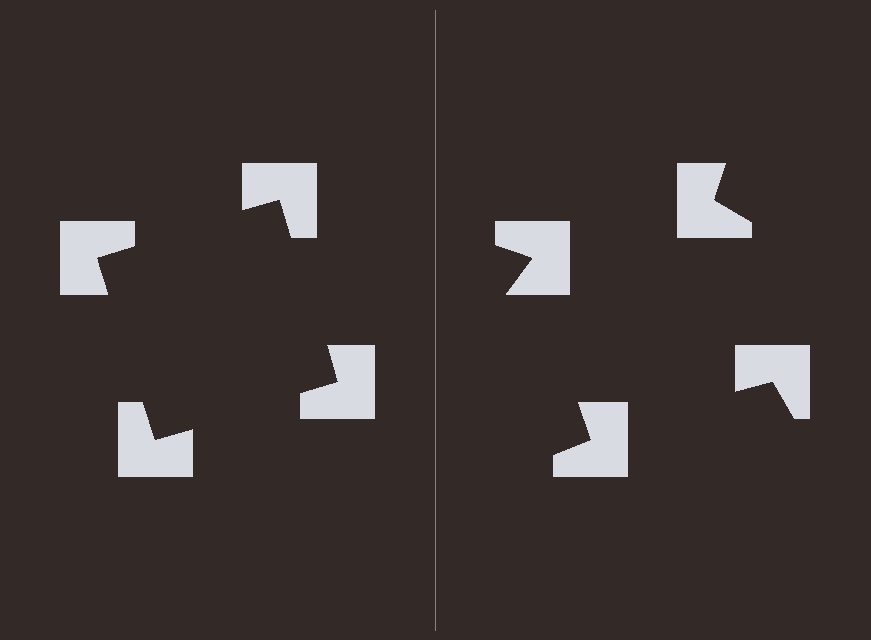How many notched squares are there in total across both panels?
8 — 4 on each side.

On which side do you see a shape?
An illusory square appears on the left side. On the right side the wedge cuts are rotated, so no coherent shape forms.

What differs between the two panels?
The notched squares are positioned identically on both sides; only the wedge orientations differ. On the left they align to a square; on the right they are misaligned.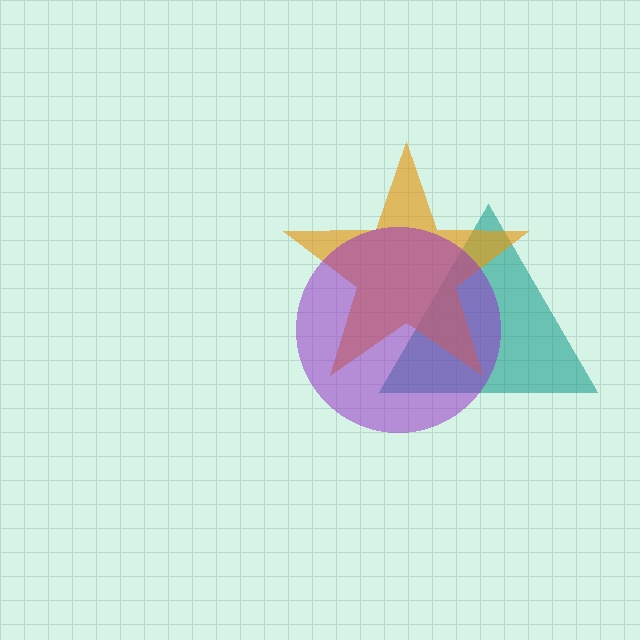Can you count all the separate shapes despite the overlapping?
Yes, there are 3 separate shapes.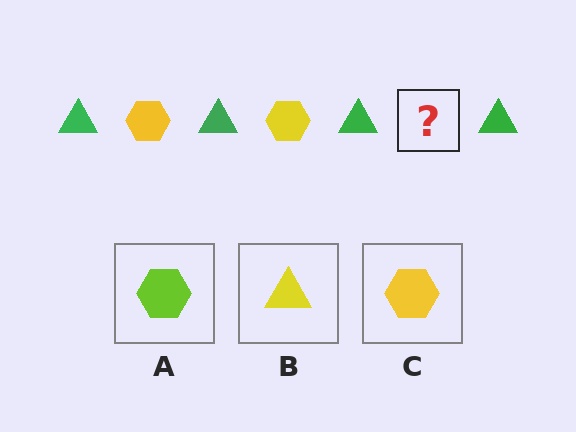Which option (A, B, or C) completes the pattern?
C.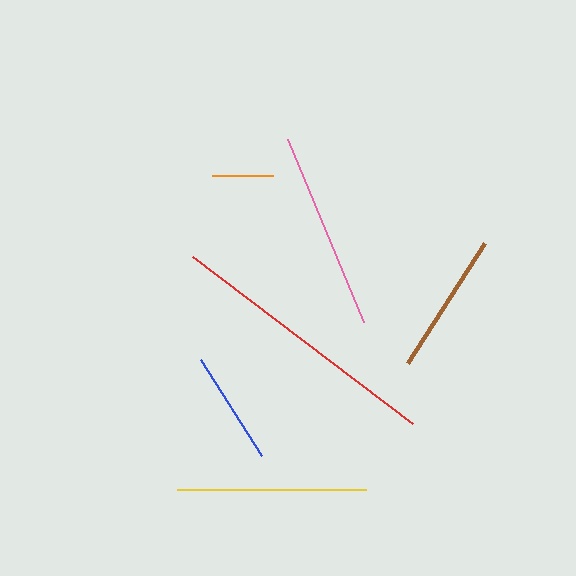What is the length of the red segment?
The red segment is approximately 276 pixels long.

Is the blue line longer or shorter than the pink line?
The pink line is longer than the blue line.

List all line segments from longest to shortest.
From longest to shortest: red, pink, yellow, brown, blue, orange.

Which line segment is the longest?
The red line is the longest at approximately 276 pixels.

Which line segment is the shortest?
The orange line is the shortest at approximately 61 pixels.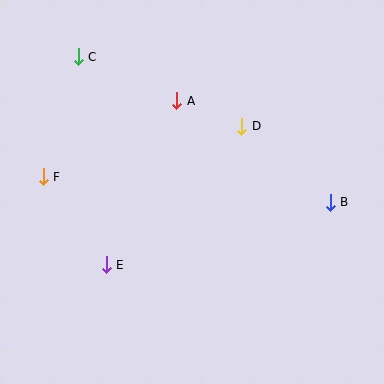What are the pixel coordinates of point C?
Point C is at (78, 57).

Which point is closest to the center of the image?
Point D at (242, 126) is closest to the center.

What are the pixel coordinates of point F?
Point F is at (43, 177).